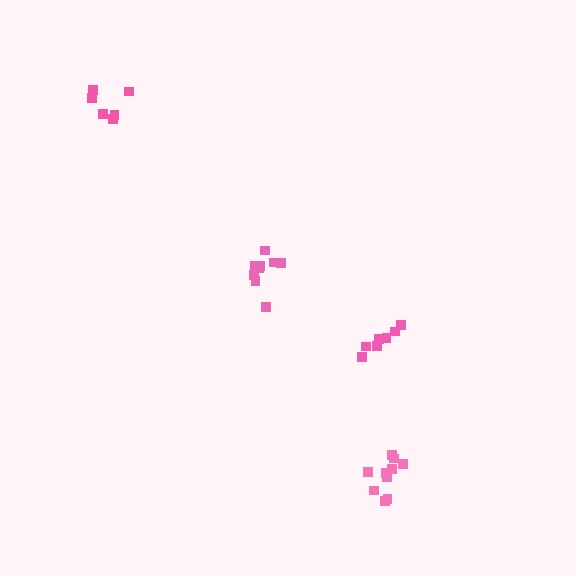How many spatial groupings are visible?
There are 4 spatial groupings.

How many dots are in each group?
Group 1: 9 dots, Group 2: 6 dots, Group 3: 10 dots, Group 4: 7 dots (32 total).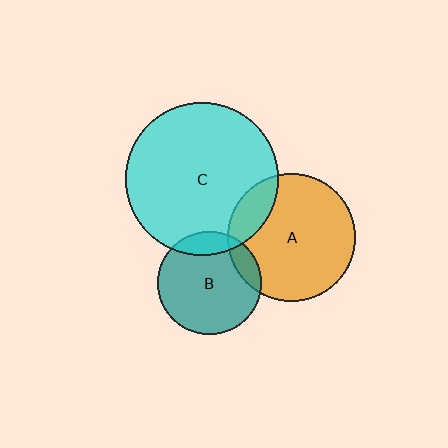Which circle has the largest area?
Circle C (cyan).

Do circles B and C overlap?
Yes.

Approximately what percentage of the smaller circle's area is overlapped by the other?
Approximately 15%.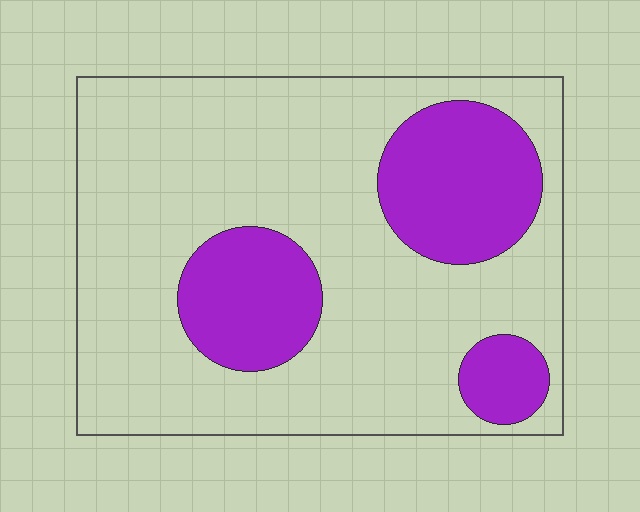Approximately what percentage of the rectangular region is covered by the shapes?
Approximately 25%.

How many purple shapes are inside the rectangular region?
3.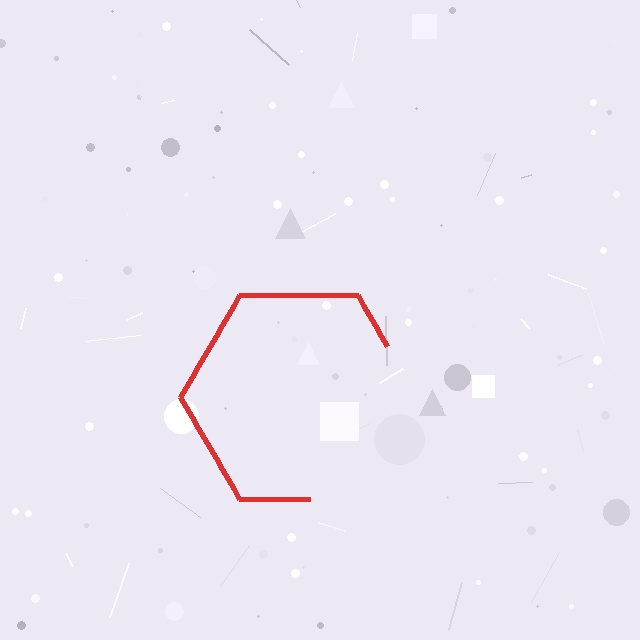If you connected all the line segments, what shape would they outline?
They would outline a hexagon.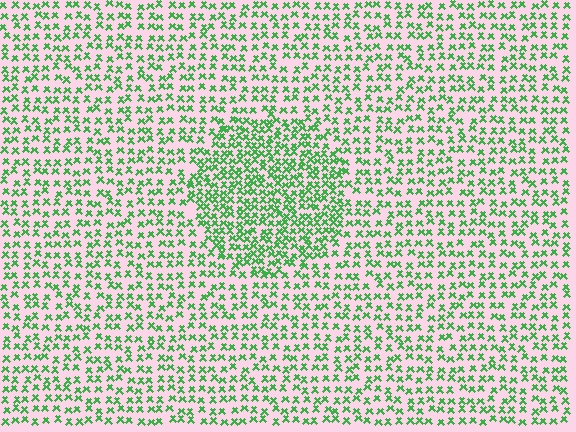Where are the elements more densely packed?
The elements are more densely packed inside the circle boundary.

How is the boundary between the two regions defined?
The boundary is defined by a change in element density (approximately 1.8x ratio). All elements are the same color, size, and shape.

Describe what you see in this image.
The image contains small green elements arranged at two different densities. A circle-shaped region is visible where the elements are more densely packed than the surrounding area.